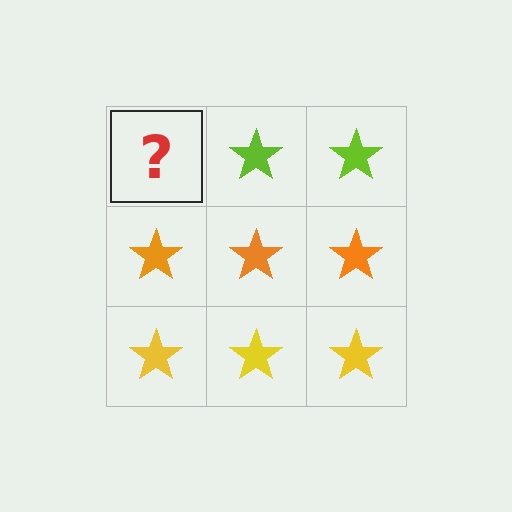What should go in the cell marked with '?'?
The missing cell should contain a lime star.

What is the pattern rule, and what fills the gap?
The rule is that each row has a consistent color. The gap should be filled with a lime star.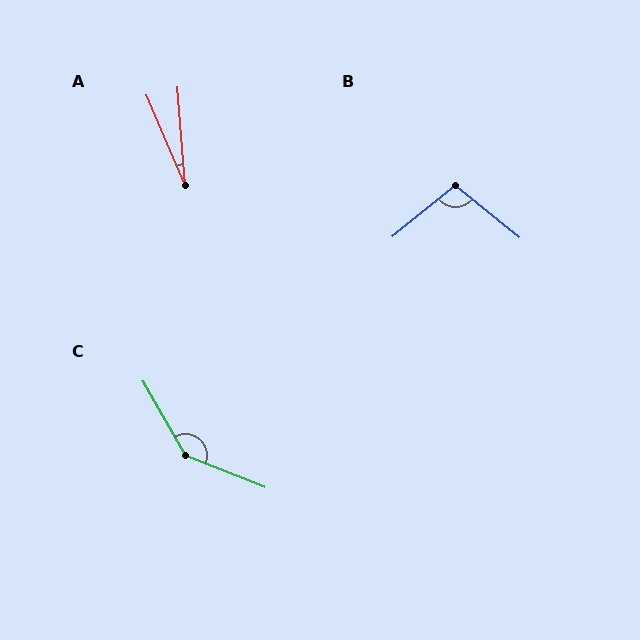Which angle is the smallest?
A, at approximately 18 degrees.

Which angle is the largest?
C, at approximately 142 degrees.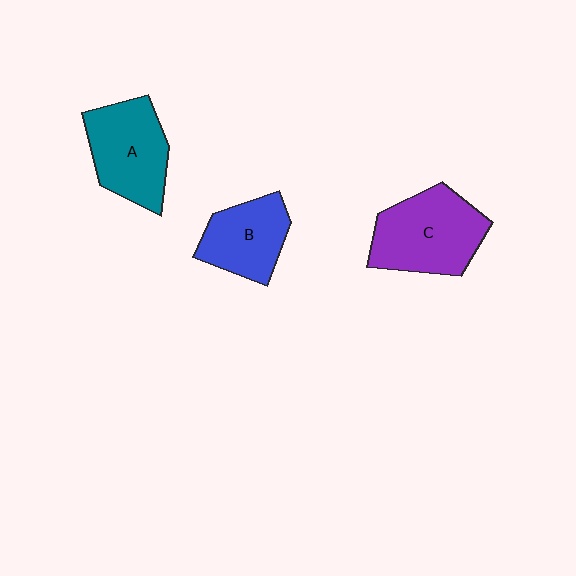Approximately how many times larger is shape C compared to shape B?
Approximately 1.4 times.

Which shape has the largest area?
Shape C (purple).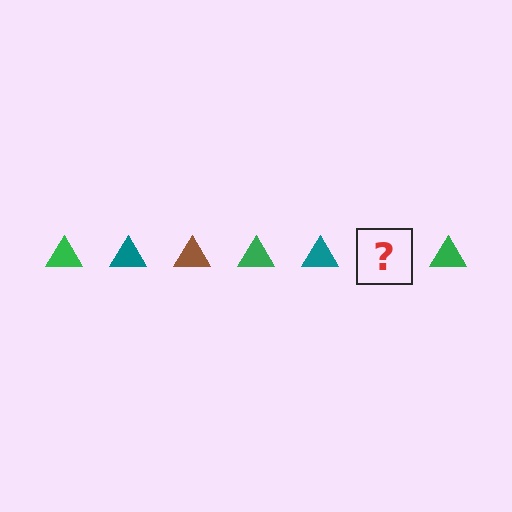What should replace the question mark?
The question mark should be replaced with a brown triangle.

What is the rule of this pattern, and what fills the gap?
The rule is that the pattern cycles through green, teal, brown triangles. The gap should be filled with a brown triangle.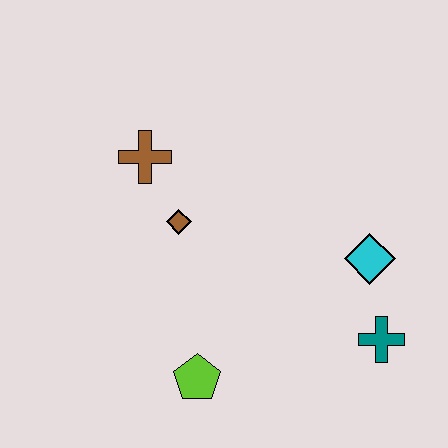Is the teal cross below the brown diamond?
Yes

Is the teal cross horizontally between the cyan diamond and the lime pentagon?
No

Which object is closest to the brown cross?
The brown diamond is closest to the brown cross.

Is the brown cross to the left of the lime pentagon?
Yes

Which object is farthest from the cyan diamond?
The brown cross is farthest from the cyan diamond.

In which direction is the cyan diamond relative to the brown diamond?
The cyan diamond is to the right of the brown diamond.